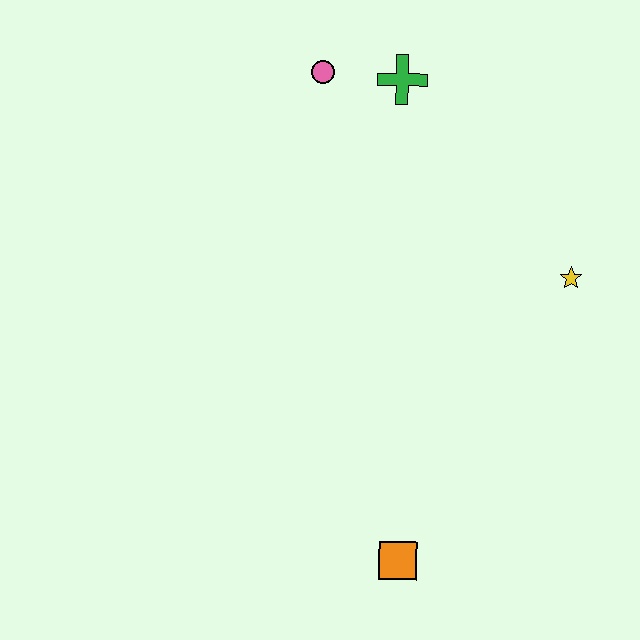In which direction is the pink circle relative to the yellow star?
The pink circle is to the left of the yellow star.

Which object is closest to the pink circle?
The green cross is closest to the pink circle.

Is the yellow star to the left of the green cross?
No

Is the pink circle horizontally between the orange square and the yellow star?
No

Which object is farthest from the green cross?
The orange square is farthest from the green cross.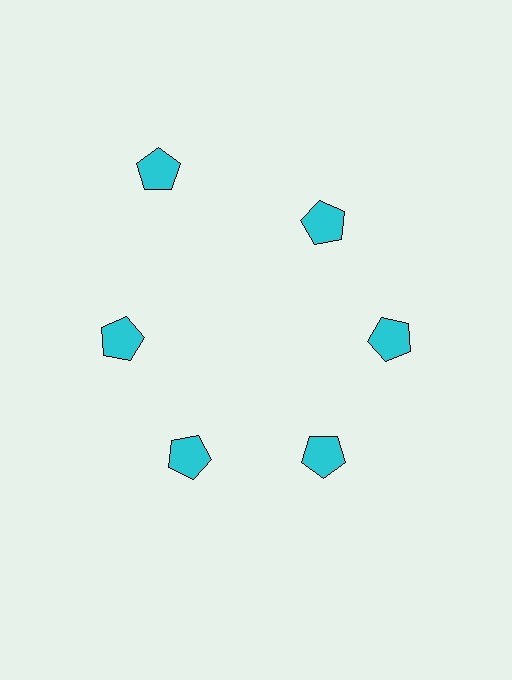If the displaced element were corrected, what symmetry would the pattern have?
It would have 6-fold rotational symmetry — the pattern would map onto itself every 60 degrees.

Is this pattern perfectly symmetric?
No. The 6 cyan pentagons are arranged in a ring, but one element near the 11 o'clock position is pushed outward from the center, breaking the 6-fold rotational symmetry.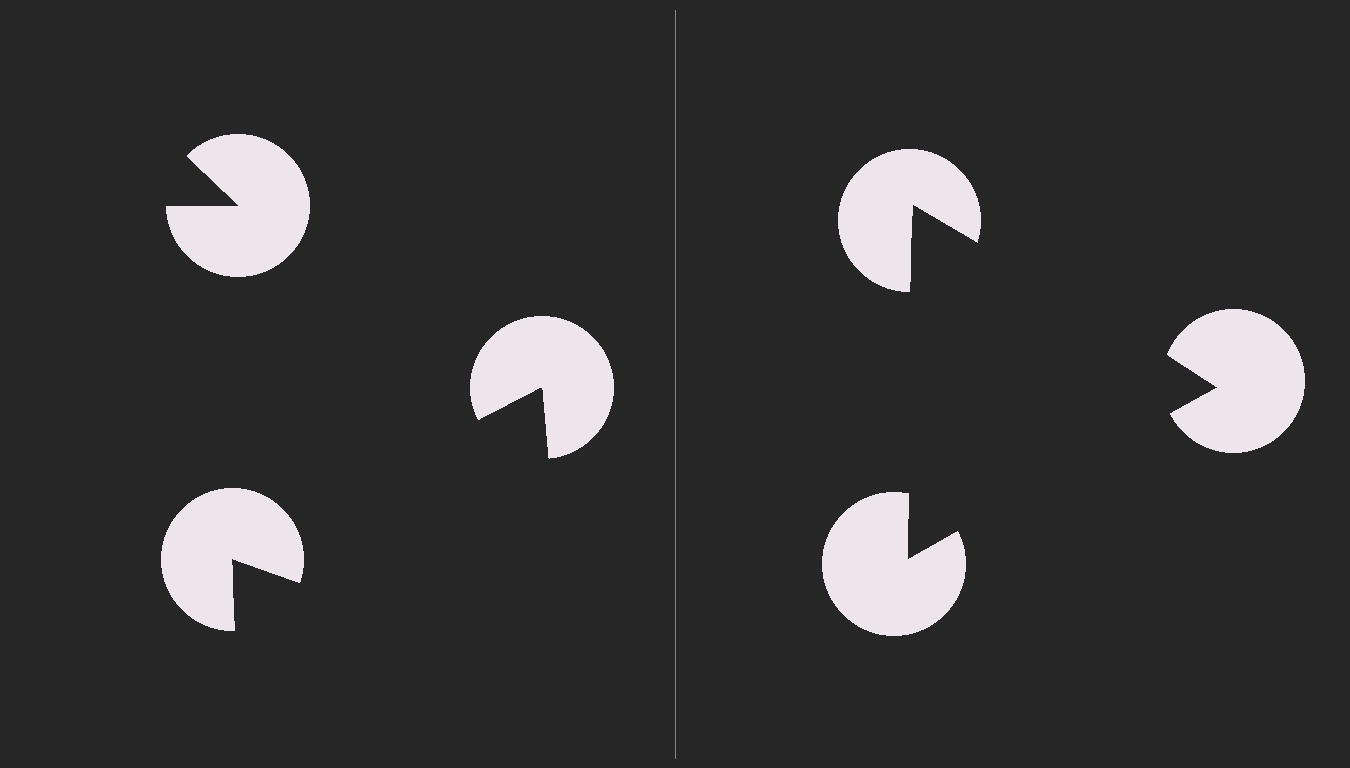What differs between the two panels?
The pac-man discs are positioned identically on both sides; only the wedge orientations differ. On the right they align to a triangle; on the left they are misaligned.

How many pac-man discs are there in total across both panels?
6 — 3 on each side.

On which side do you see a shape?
An illusory triangle appears on the right side. On the left side the wedge cuts are rotated, so no coherent shape forms.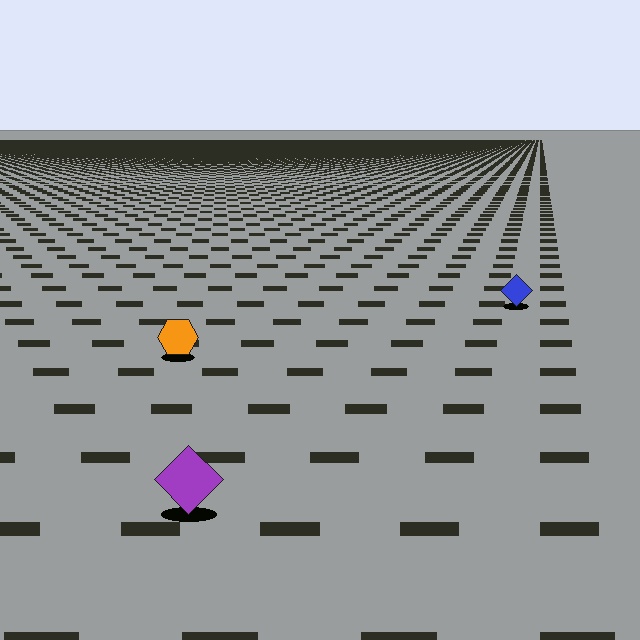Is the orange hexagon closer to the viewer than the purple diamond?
No. The purple diamond is closer — you can tell from the texture gradient: the ground texture is coarser near it.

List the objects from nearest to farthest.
From nearest to farthest: the purple diamond, the orange hexagon, the blue diamond.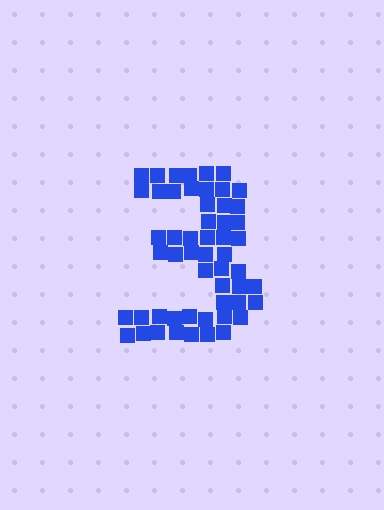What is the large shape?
The large shape is the digit 3.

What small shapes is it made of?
It is made of small squares.